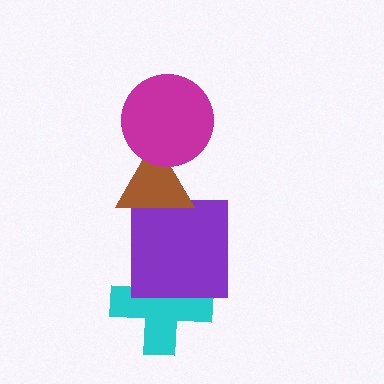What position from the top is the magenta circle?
The magenta circle is 1st from the top.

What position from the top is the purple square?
The purple square is 3rd from the top.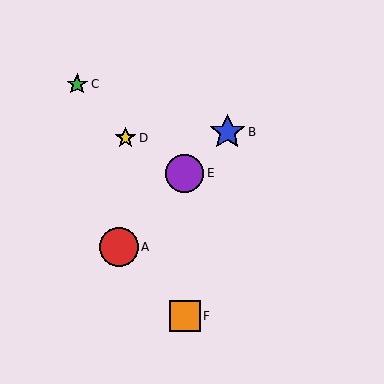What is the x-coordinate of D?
Object D is at x≈125.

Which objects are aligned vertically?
Objects E, F are aligned vertically.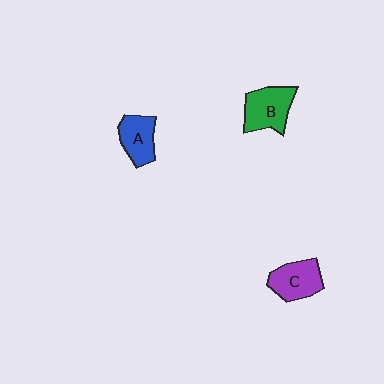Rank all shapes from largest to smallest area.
From largest to smallest: B (green), C (purple), A (blue).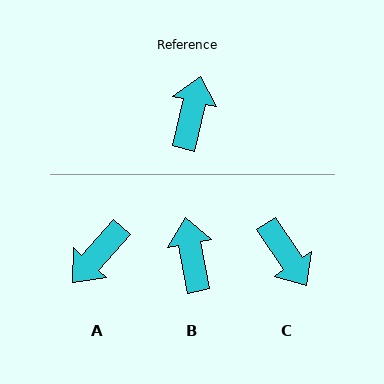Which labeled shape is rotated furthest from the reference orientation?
A, about 152 degrees away.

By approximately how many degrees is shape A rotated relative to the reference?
Approximately 152 degrees counter-clockwise.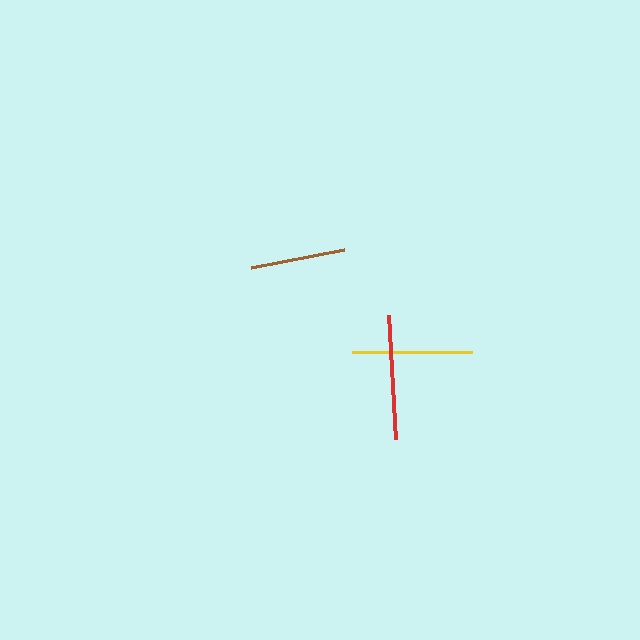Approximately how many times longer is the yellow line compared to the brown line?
The yellow line is approximately 1.3 times the length of the brown line.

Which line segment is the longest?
The red line is the longest at approximately 125 pixels.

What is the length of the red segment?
The red segment is approximately 125 pixels long.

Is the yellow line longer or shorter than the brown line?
The yellow line is longer than the brown line.